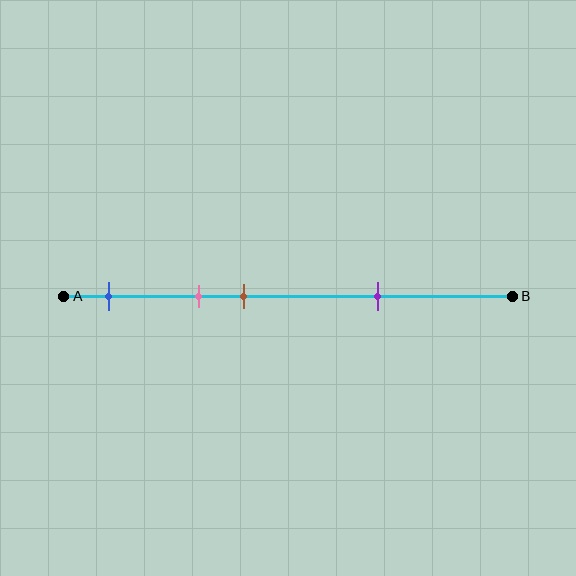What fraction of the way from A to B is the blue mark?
The blue mark is approximately 10% (0.1) of the way from A to B.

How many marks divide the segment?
There are 4 marks dividing the segment.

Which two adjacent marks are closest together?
The pink and brown marks are the closest adjacent pair.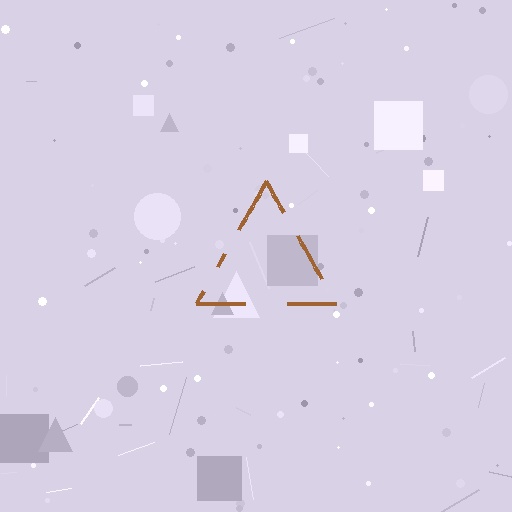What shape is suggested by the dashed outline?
The dashed outline suggests a triangle.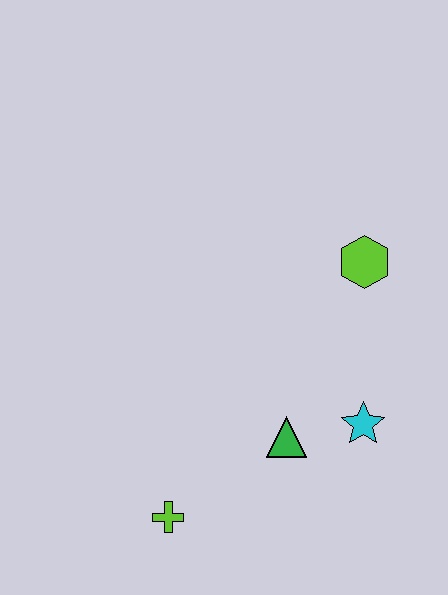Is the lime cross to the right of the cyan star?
No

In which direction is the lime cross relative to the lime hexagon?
The lime cross is below the lime hexagon.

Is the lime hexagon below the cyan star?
No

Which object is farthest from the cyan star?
The lime cross is farthest from the cyan star.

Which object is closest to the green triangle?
The cyan star is closest to the green triangle.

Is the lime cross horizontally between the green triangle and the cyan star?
No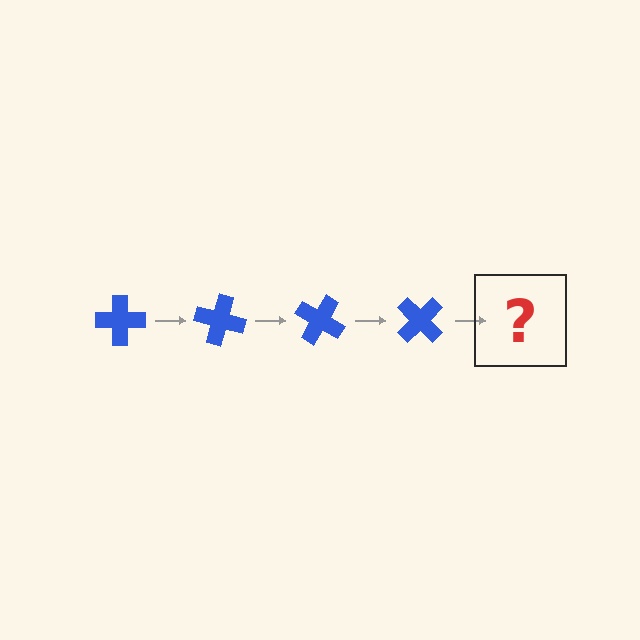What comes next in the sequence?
The next element should be a blue cross rotated 60 degrees.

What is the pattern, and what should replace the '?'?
The pattern is that the cross rotates 15 degrees each step. The '?' should be a blue cross rotated 60 degrees.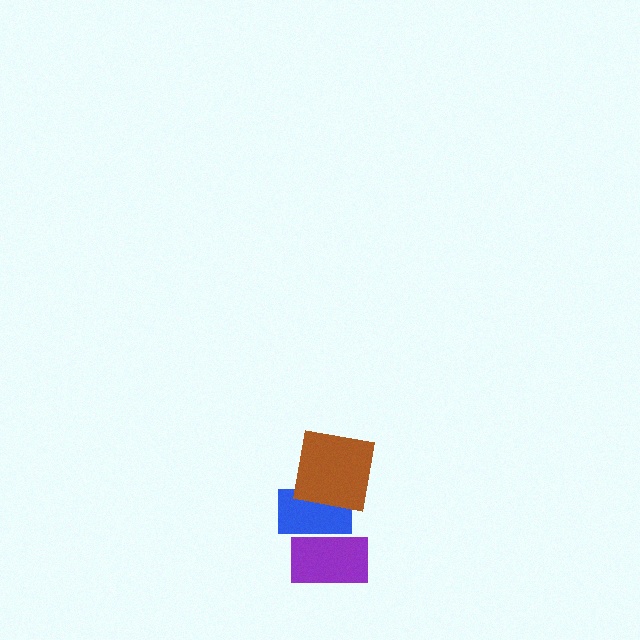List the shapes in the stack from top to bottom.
From top to bottom: the brown square, the blue rectangle, the purple rectangle.